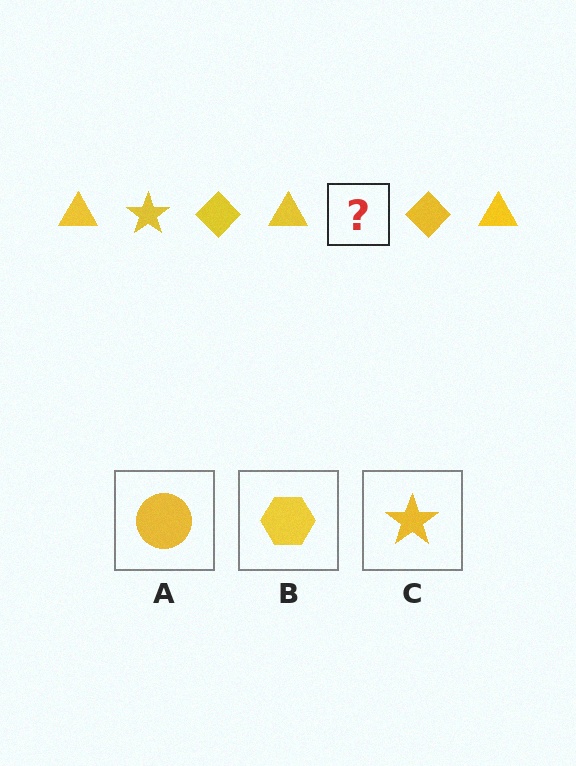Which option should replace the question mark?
Option C.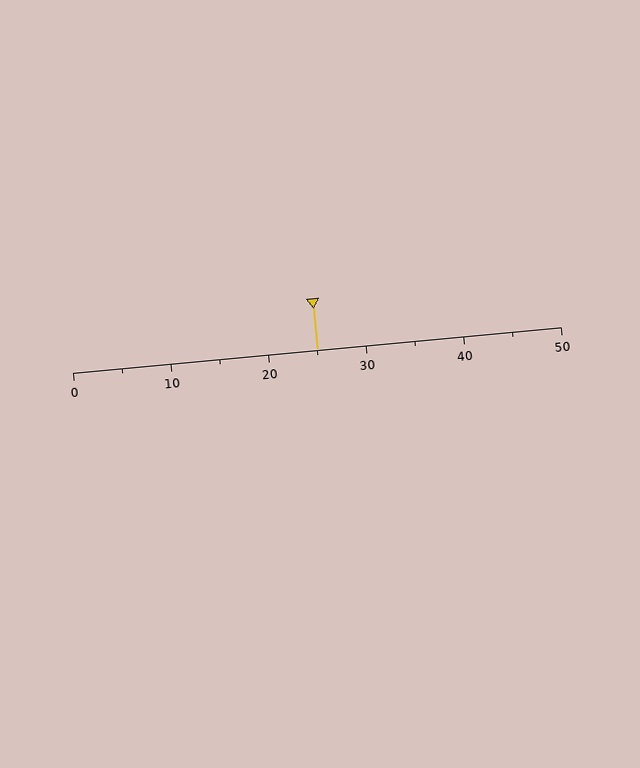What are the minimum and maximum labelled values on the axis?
The axis runs from 0 to 50.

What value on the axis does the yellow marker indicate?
The marker indicates approximately 25.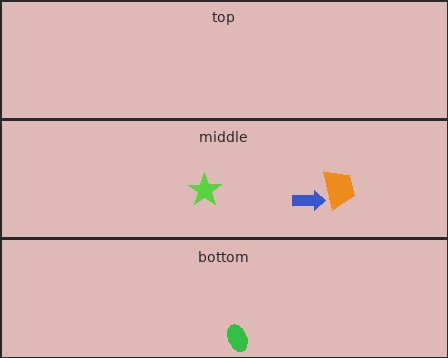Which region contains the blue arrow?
The middle region.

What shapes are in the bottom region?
The green ellipse.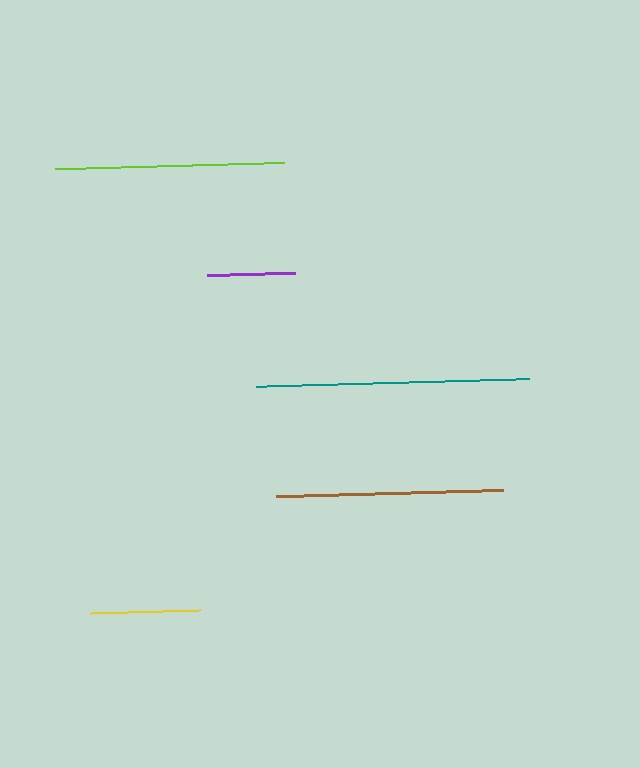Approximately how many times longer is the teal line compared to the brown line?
The teal line is approximately 1.2 times the length of the brown line.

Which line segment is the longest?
The teal line is the longest at approximately 273 pixels.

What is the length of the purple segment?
The purple segment is approximately 88 pixels long.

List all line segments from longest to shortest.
From longest to shortest: teal, lime, brown, yellow, purple.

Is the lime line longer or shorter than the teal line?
The teal line is longer than the lime line.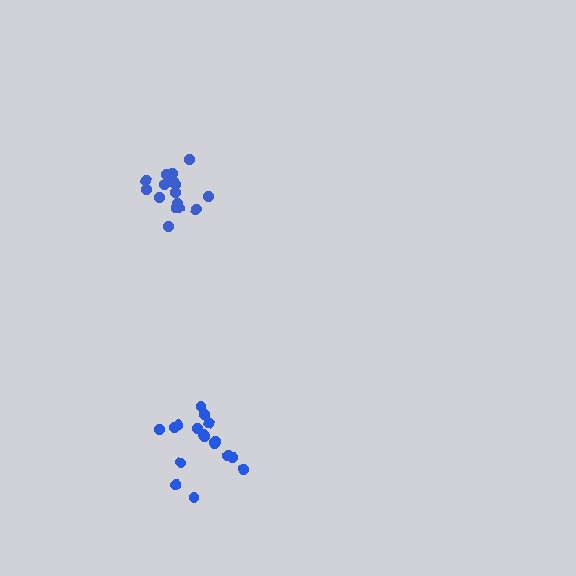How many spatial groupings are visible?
There are 2 spatial groupings.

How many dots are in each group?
Group 1: 17 dots, Group 2: 16 dots (33 total).